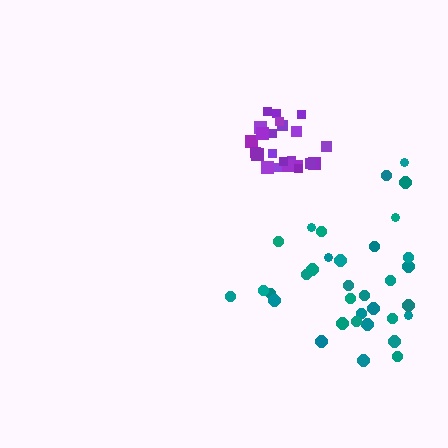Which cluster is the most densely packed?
Purple.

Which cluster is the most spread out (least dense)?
Teal.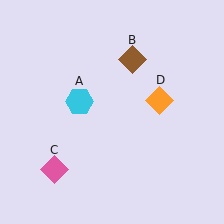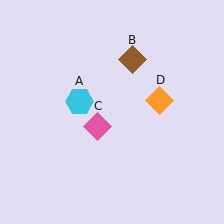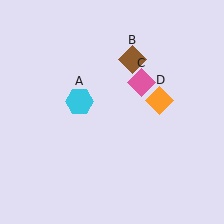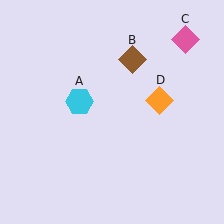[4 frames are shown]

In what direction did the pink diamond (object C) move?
The pink diamond (object C) moved up and to the right.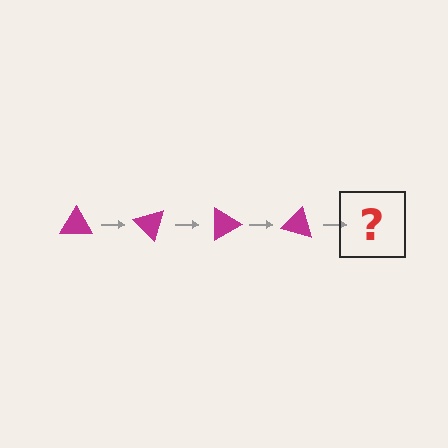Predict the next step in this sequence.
The next step is a magenta triangle rotated 180 degrees.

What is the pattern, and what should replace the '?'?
The pattern is that the triangle rotates 45 degrees each step. The '?' should be a magenta triangle rotated 180 degrees.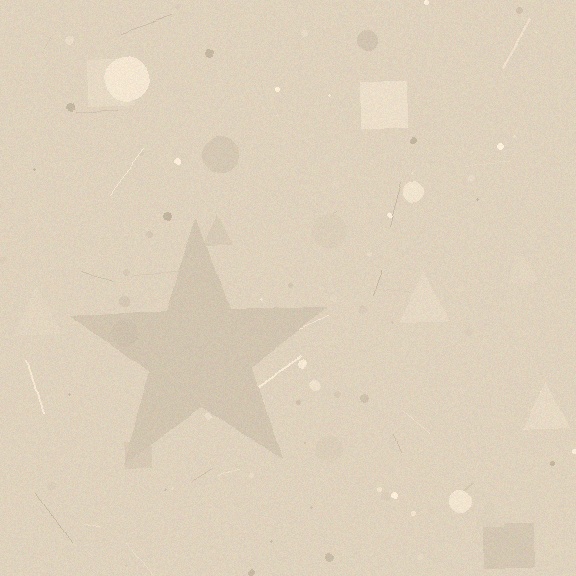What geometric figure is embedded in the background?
A star is embedded in the background.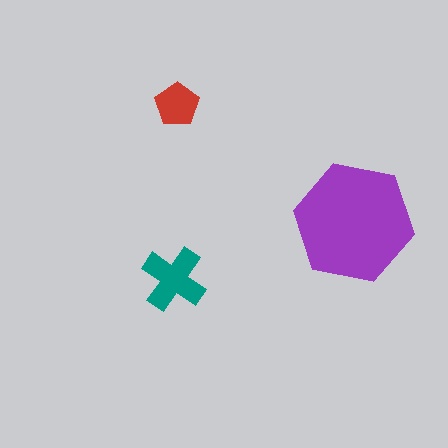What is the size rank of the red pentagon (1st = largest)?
3rd.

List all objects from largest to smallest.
The purple hexagon, the teal cross, the red pentagon.